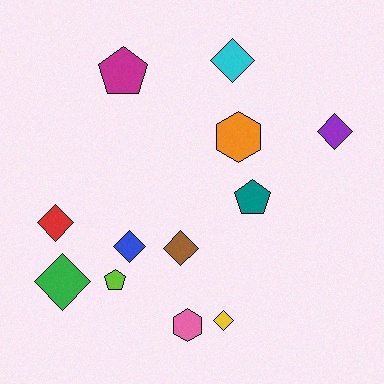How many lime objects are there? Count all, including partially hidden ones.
There is 1 lime object.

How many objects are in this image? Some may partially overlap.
There are 12 objects.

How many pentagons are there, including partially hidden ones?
There are 3 pentagons.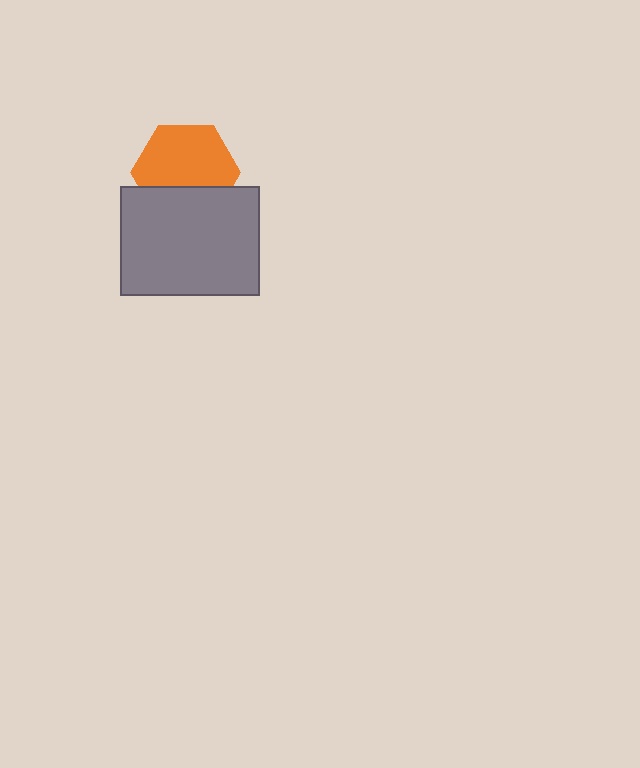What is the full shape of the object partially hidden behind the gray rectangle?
The partially hidden object is an orange hexagon.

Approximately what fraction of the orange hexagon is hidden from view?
Roughly 34% of the orange hexagon is hidden behind the gray rectangle.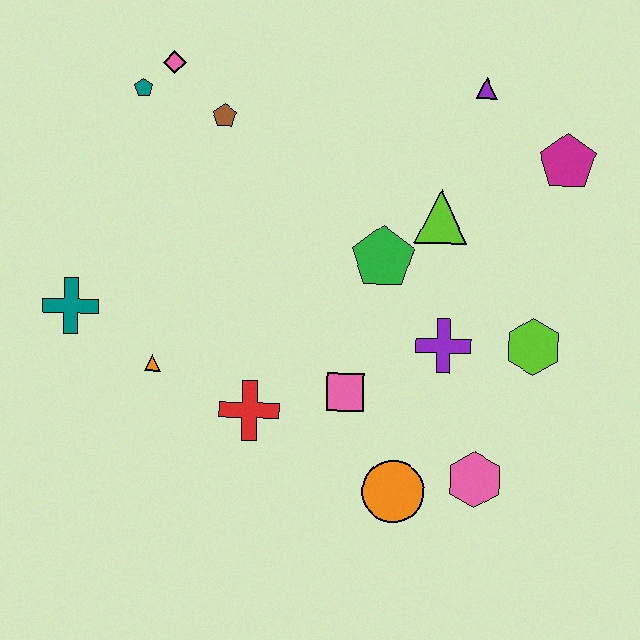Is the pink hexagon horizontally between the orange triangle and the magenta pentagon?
Yes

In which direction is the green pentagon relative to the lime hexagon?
The green pentagon is to the left of the lime hexagon.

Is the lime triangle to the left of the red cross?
No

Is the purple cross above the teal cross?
No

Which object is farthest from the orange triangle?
The magenta pentagon is farthest from the orange triangle.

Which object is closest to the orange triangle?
The teal cross is closest to the orange triangle.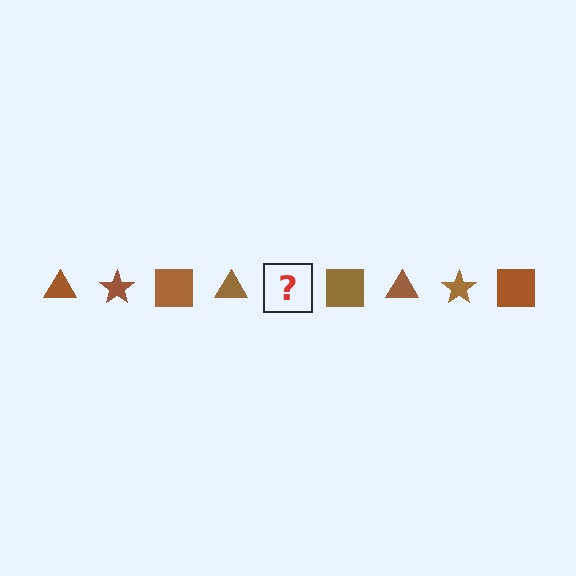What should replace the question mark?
The question mark should be replaced with a brown star.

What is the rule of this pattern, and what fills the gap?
The rule is that the pattern cycles through triangle, star, square shapes in brown. The gap should be filled with a brown star.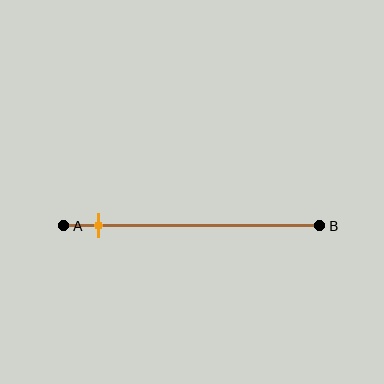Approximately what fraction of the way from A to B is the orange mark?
The orange mark is approximately 15% of the way from A to B.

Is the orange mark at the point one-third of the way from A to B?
No, the mark is at about 15% from A, not at the 33% one-third point.